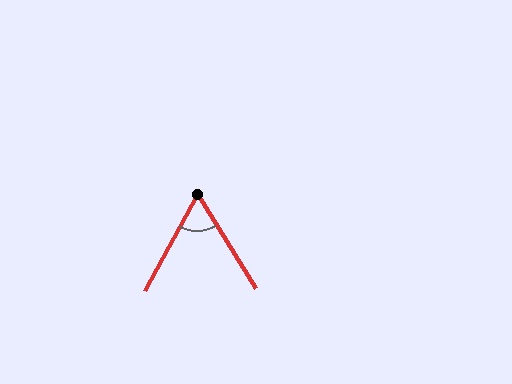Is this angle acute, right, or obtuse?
It is acute.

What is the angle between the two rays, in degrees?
Approximately 61 degrees.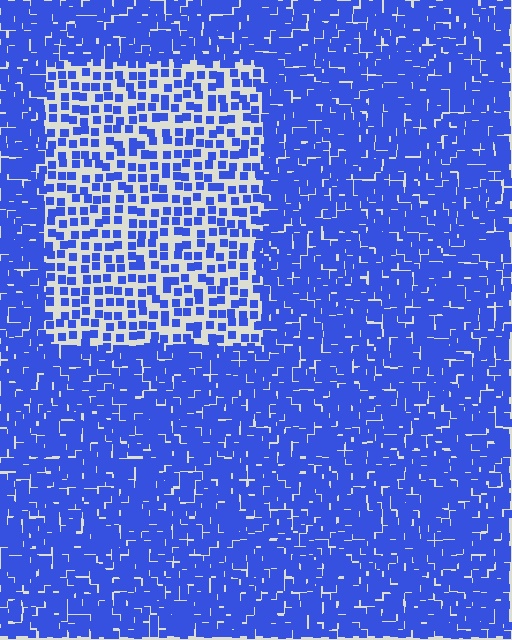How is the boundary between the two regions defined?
The boundary is defined by a change in element density (approximately 2.3x ratio). All elements are the same color, size, and shape.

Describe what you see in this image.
The image contains small blue elements arranged at two different densities. A rectangle-shaped region is visible where the elements are less densely packed than the surrounding area.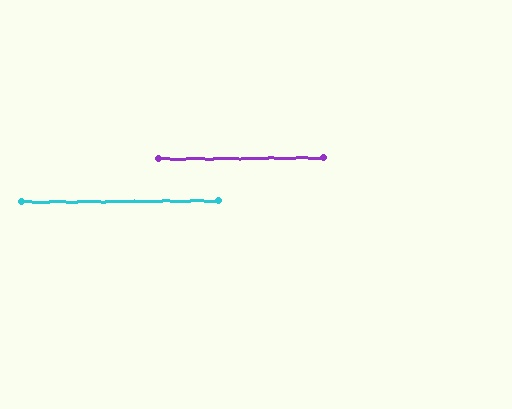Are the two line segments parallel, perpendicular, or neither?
Parallel — their directions differ by only 0.1°.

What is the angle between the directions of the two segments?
Approximately 0 degrees.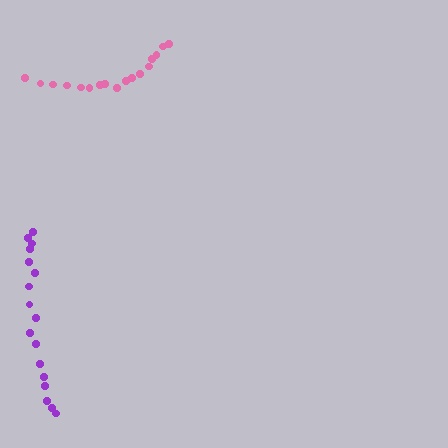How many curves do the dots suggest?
There are 2 distinct paths.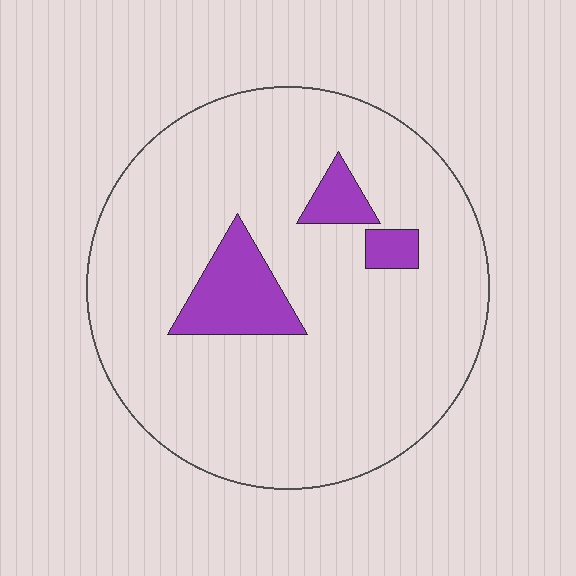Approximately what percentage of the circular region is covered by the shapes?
Approximately 10%.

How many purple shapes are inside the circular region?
3.